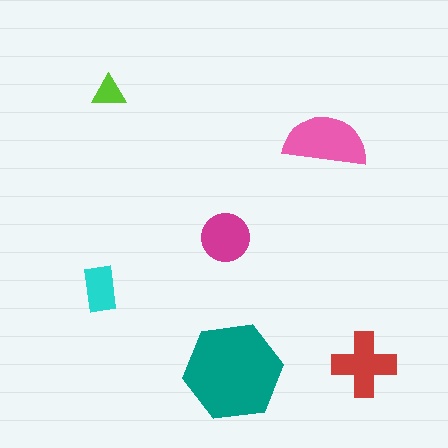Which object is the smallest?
The lime triangle.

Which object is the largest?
The teal hexagon.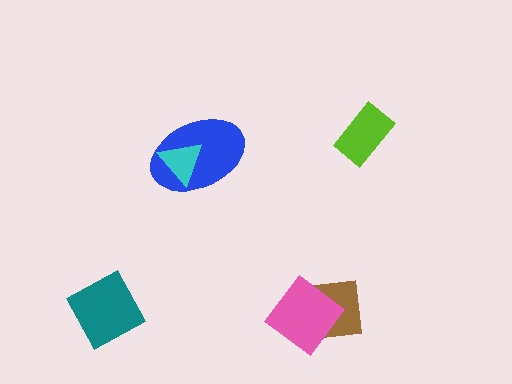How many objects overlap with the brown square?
1 object overlaps with the brown square.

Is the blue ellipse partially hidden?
Yes, it is partially covered by another shape.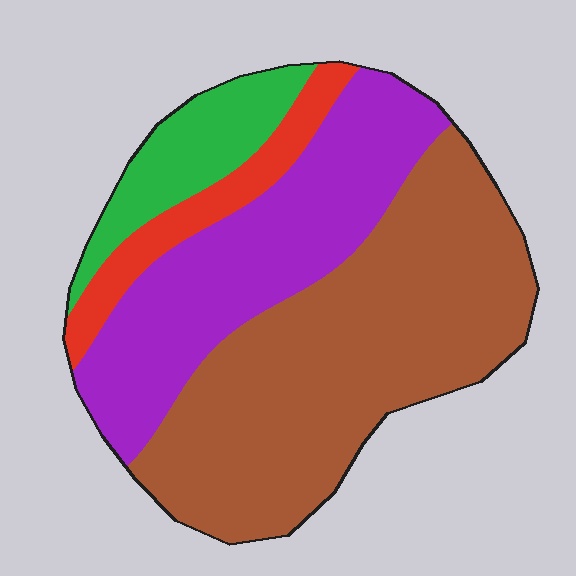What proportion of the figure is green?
Green takes up about one tenth (1/10) of the figure.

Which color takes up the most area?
Brown, at roughly 50%.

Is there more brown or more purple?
Brown.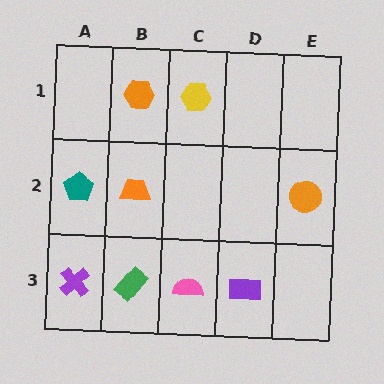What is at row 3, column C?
A pink semicircle.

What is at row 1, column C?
A yellow hexagon.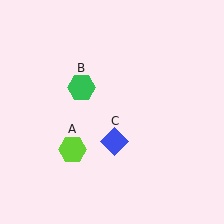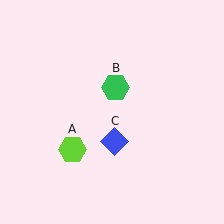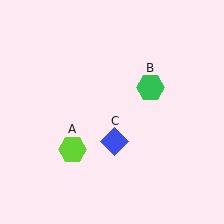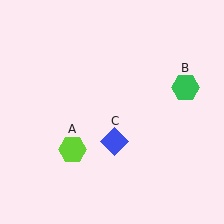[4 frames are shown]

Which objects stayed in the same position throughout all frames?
Lime hexagon (object A) and blue diamond (object C) remained stationary.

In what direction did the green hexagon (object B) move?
The green hexagon (object B) moved right.